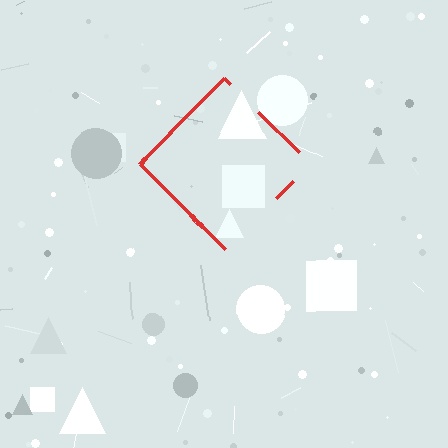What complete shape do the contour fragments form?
The contour fragments form a diamond.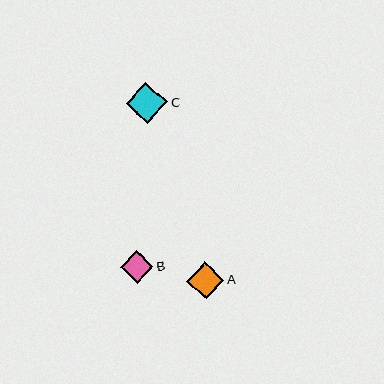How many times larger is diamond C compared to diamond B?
Diamond C is approximately 1.3 times the size of diamond B.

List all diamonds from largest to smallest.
From largest to smallest: C, A, B.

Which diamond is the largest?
Diamond C is the largest with a size of approximately 41 pixels.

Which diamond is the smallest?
Diamond B is the smallest with a size of approximately 32 pixels.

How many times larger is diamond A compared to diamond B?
Diamond A is approximately 1.1 times the size of diamond B.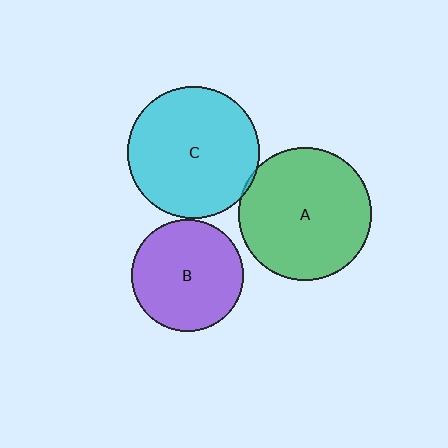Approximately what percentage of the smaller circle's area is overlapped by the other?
Approximately 5%.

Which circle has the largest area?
Circle A (green).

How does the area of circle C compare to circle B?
Approximately 1.4 times.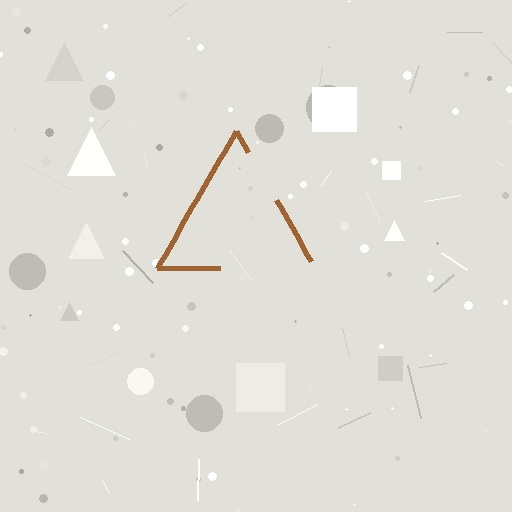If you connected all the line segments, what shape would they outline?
They would outline a triangle.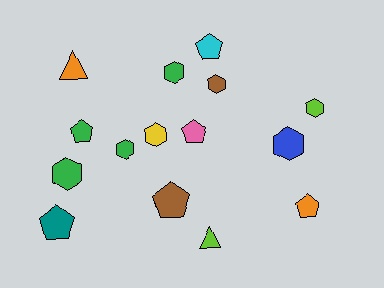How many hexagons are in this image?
There are 7 hexagons.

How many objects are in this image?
There are 15 objects.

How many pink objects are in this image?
There is 1 pink object.